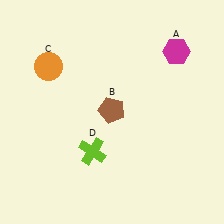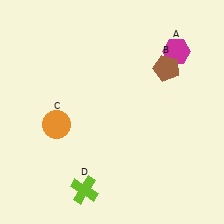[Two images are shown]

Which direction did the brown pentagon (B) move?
The brown pentagon (B) moved right.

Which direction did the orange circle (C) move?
The orange circle (C) moved down.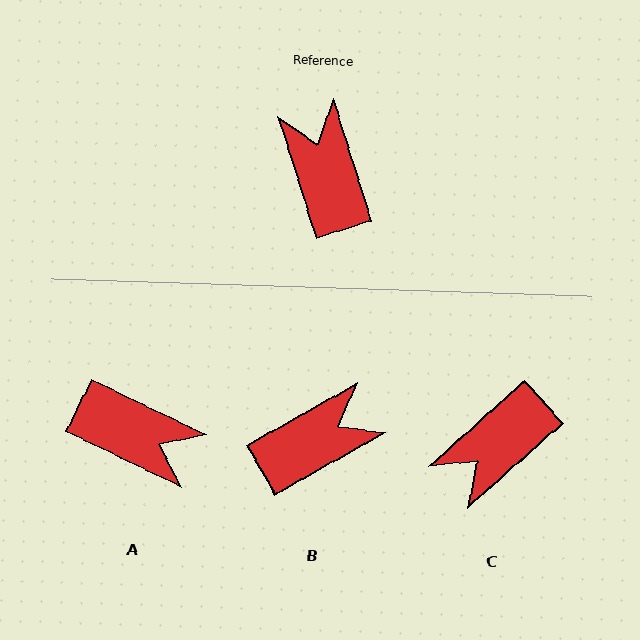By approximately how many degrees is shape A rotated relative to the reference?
Approximately 133 degrees clockwise.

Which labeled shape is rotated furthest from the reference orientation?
A, about 133 degrees away.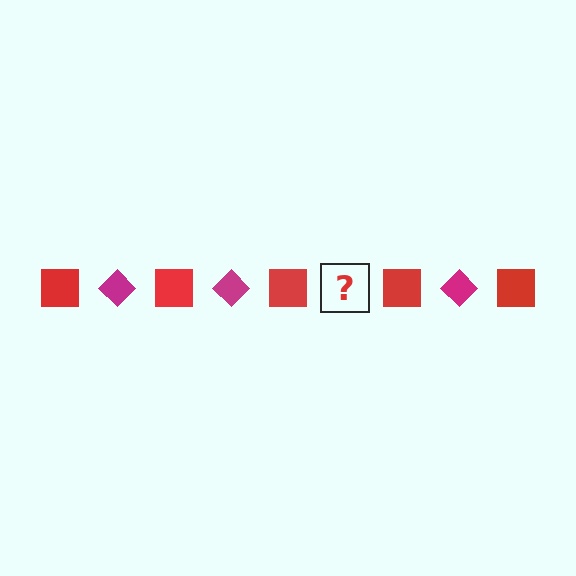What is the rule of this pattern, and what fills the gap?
The rule is that the pattern alternates between red square and magenta diamond. The gap should be filled with a magenta diamond.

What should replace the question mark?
The question mark should be replaced with a magenta diamond.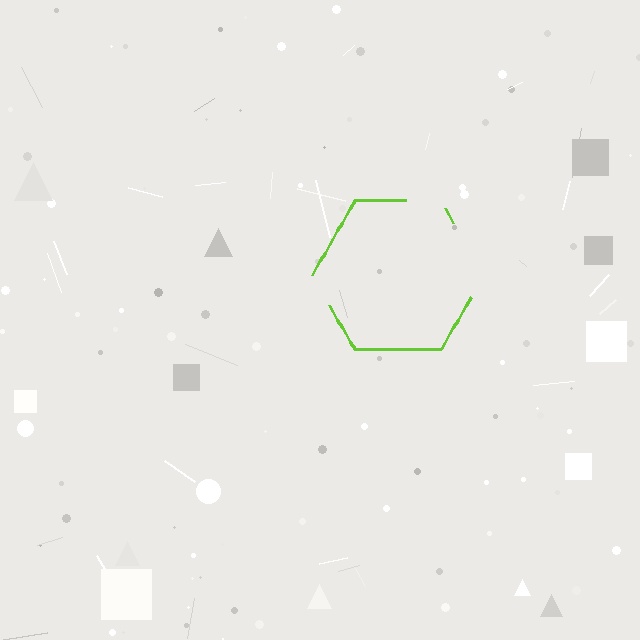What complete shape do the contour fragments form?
The contour fragments form a hexagon.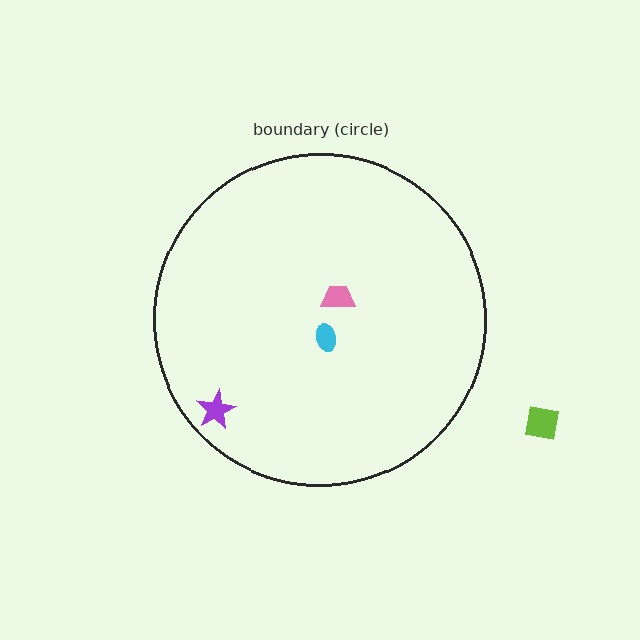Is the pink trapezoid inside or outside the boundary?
Inside.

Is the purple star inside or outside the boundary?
Inside.